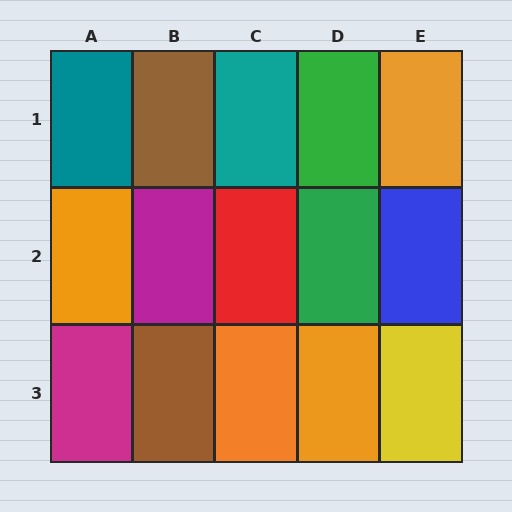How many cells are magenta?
2 cells are magenta.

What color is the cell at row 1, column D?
Green.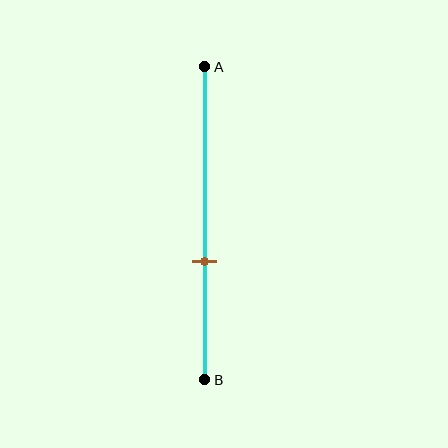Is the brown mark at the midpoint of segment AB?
No, the mark is at about 60% from A, not at the 50% midpoint.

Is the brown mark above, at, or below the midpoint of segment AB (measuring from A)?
The brown mark is below the midpoint of segment AB.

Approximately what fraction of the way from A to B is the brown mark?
The brown mark is approximately 60% of the way from A to B.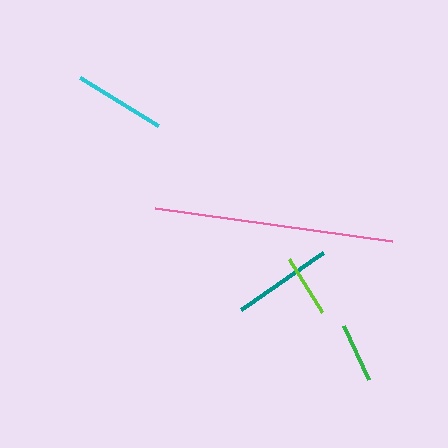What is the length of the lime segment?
The lime segment is approximately 63 pixels long.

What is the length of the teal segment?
The teal segment is approximately 100 pixels long.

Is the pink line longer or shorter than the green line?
The pink line is longer than the green line.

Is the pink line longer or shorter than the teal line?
The pink line is longer than the teal line.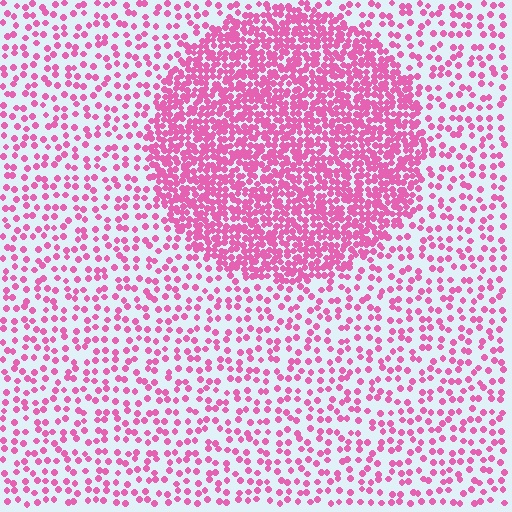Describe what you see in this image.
The image contains small pink elements arranged at two different densities. A circle-shaped region is visible where the elements are more densely packed than the surrounding area.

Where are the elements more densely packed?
The elements are more densely packed inside the circle boundary.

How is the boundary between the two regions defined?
The boundary is defined by a change in element density (approximately 2.7x ratio). All elements are the same color, size, and shape.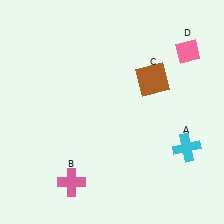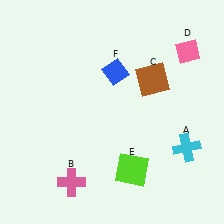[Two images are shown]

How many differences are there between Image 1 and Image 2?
There are 2 differences between the two images.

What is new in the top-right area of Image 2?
A blue diamond (F) was added in the top-right area of Image 2.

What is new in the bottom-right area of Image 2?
A lime square (E) was added in the bottom-right area of Image 2.